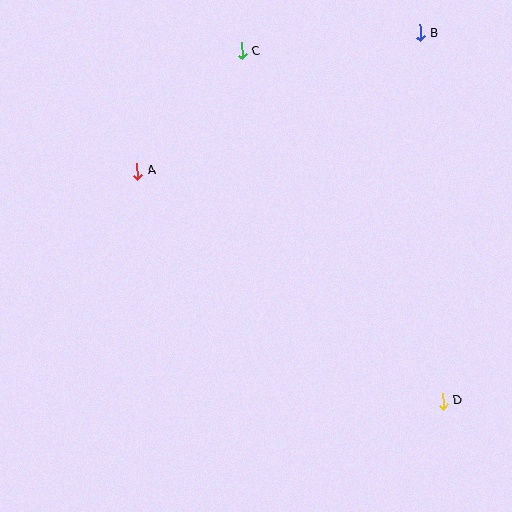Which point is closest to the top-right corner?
Point B is closest to the top-right corner.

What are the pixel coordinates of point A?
Point A is at (138, 171).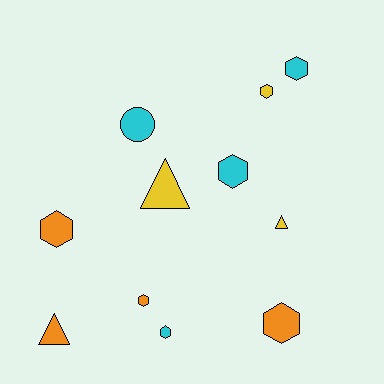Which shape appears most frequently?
Hexagon, with 7 objects.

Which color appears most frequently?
Orange, with 4 objects.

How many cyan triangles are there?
There are no cyan triangles.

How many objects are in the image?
There are 11 objects.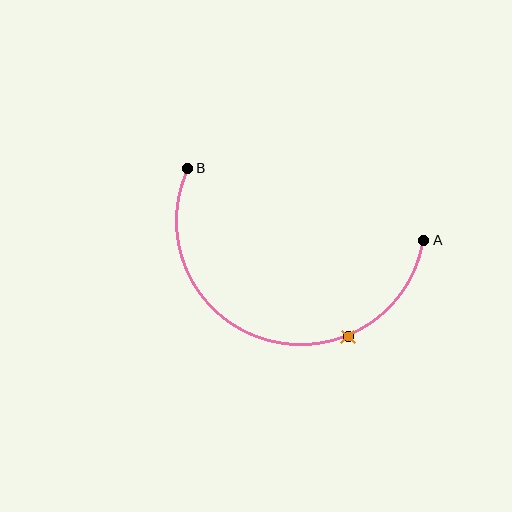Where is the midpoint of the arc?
The arc midpoint is the point on the curve farthest from the straight line joining A and B. It sits below that line.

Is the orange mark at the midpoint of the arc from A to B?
No. The orange mark lies on the arc but is closer to endpoint A. The arc midpoint would be at the point on the curve equidistant along the arc from both A and B.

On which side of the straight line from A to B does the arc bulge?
The arc bulges below the straight line connecting A and B.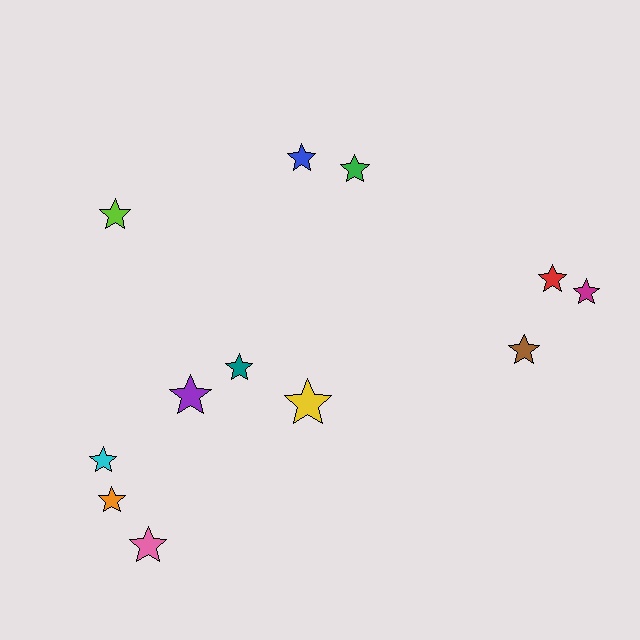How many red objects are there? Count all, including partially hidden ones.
There is 1 red object.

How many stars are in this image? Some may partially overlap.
There are 12 stars.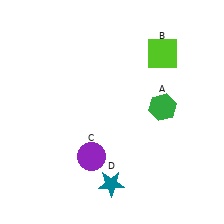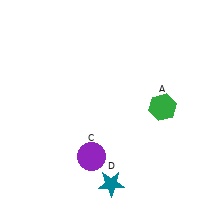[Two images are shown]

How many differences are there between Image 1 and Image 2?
There is 1 difference between the two images.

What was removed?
The lime square (B) was removed in Image 2.